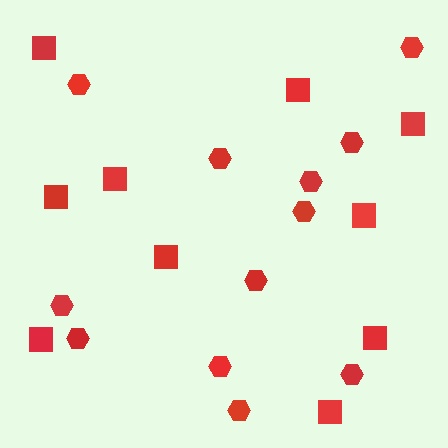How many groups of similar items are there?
There are 2 groups: one group of hexagons (12) and one group of squares (10).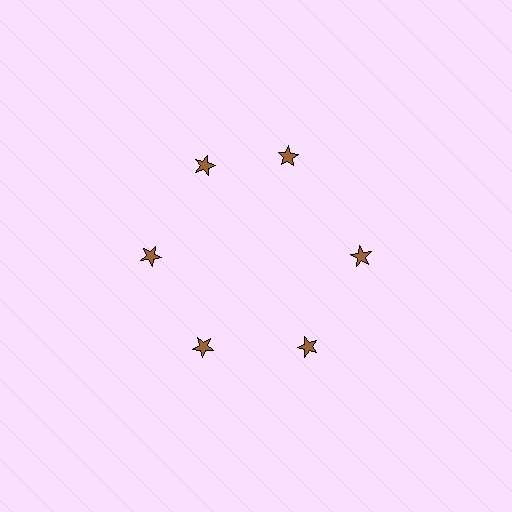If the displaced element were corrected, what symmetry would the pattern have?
It would have 6-fold rotational symmetry — the pattern would map onto itself every 60 degrees.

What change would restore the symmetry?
The symmetry would be restored by rotating it back into even spacing with its neighbors so that all 6 stars sit at equal angles and equal distance from the center.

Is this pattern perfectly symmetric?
No. The 6 brown stars are arranged in a ring, but one element near the 1 o'clock position is rotated out of alignment along the ring, breaking the 6-fold rotational symmetry.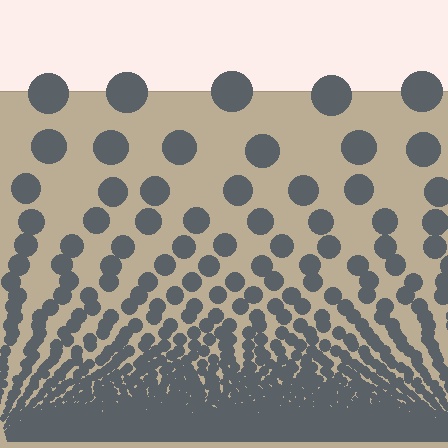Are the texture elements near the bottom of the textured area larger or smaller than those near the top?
Smaller. The gradient is inverted — elements near the bottom are smaller and denser.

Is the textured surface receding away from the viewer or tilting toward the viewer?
The surface appears to tilt toward the viewer. Texture elements get larger and sparser toward the top.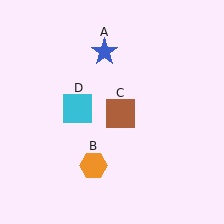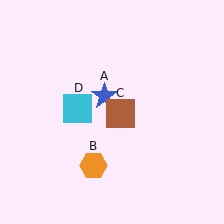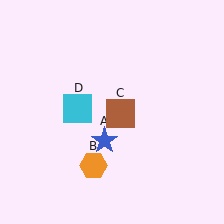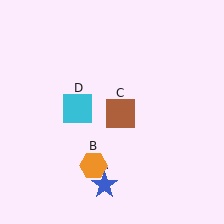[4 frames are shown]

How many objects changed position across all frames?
1 object changed position: blue star (object A).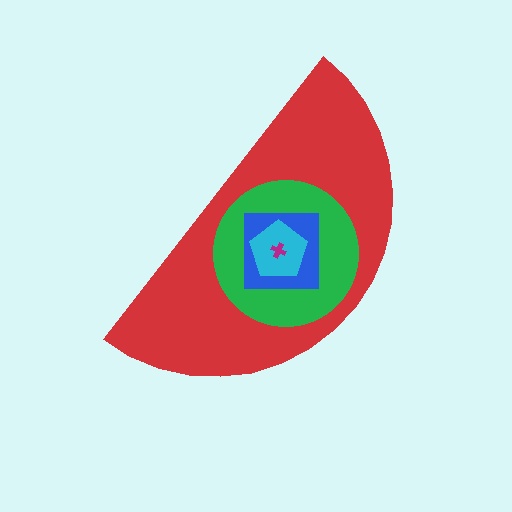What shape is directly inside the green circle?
The blue square.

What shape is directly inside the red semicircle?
The green circle.